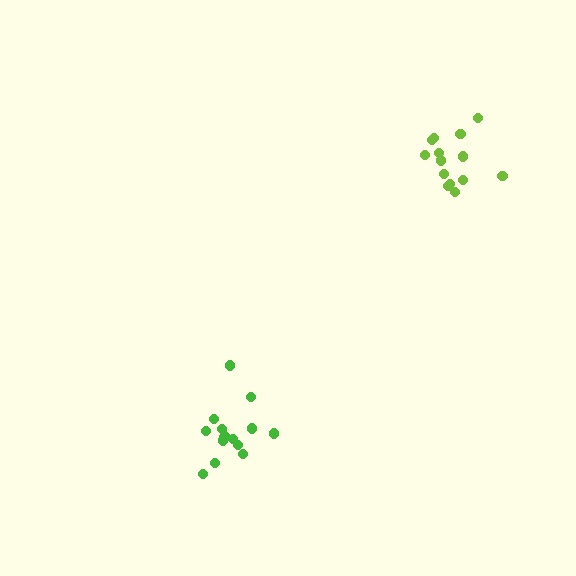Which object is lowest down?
The green cluster is bottommost.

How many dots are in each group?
Group 1: 14 dots, Group 2: 15 dots (29 total).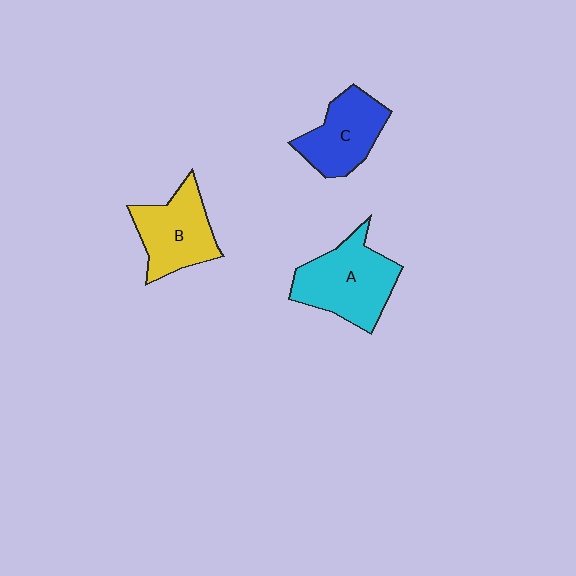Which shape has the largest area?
Shape A (cyan).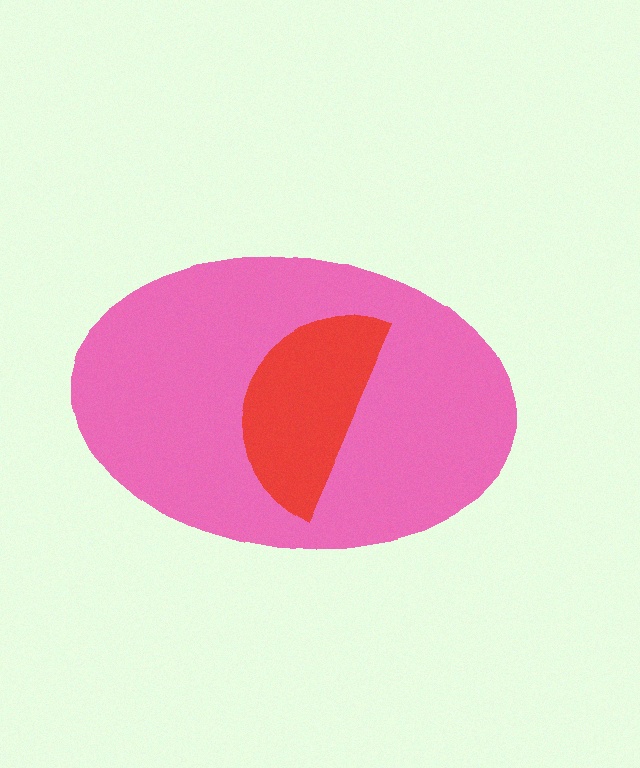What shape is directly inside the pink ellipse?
The red semicircle.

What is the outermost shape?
The pink ellipse.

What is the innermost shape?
The red semicircle.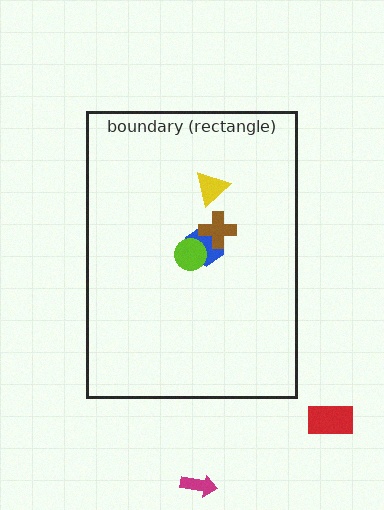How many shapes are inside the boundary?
4 inside, 2 outside.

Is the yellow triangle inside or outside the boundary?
Inside.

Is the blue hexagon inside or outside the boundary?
Inside.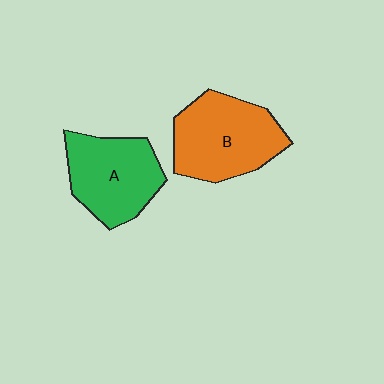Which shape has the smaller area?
Shape A (green).